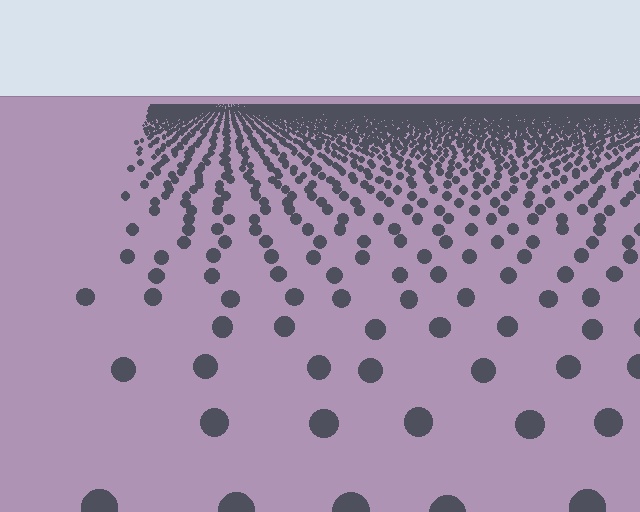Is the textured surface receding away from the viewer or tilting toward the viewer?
The surface is receding away from the viewer. Texture elements get smaller and denser toward the top.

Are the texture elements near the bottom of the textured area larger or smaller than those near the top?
Larger. Near the bottom, elements are closer to the viewer and appear at a bigger on-screen size.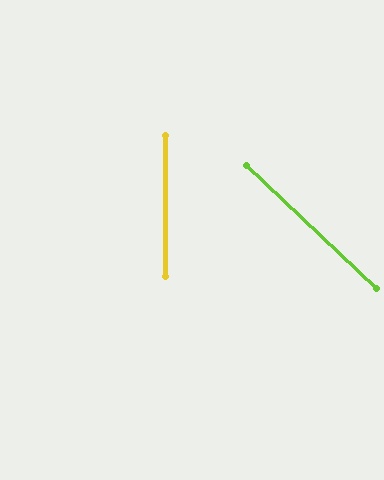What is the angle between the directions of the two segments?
Approximately 46 degrees.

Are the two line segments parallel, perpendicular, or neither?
Neither parallel nor perpendicular — they differ by about 46°.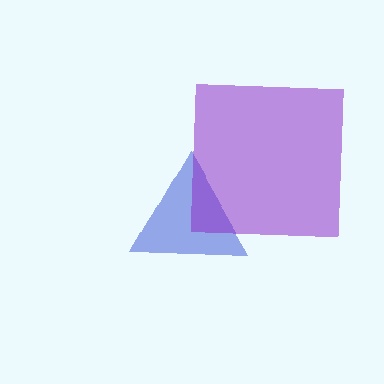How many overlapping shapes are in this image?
There are 2 overlapping shapes in the image.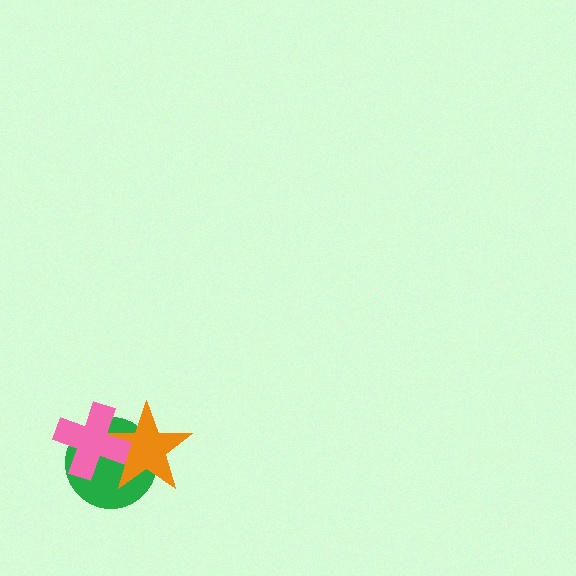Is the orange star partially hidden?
Yes, it is partially covered by another shape.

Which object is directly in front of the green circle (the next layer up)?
The orange star is directly in front of the green circle.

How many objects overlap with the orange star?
2 objects overlap with the orange star.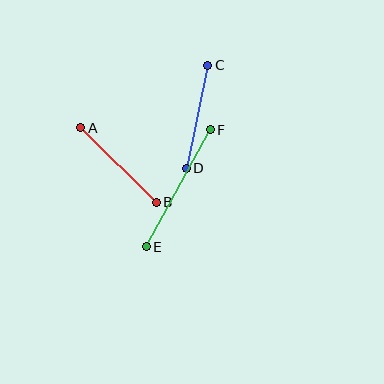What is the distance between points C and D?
The distance is approximately 105 pixels.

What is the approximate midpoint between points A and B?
The midpoint is at approximately (119, 165) pixels.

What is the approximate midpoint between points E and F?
The midpoint is at approximately (178, 188) pixels.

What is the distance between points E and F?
The distance is approximately 133 pixels.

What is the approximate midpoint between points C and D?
The midpoint is at approximately (197, 117) pixels.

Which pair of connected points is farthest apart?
Points E and F are farthest apart.